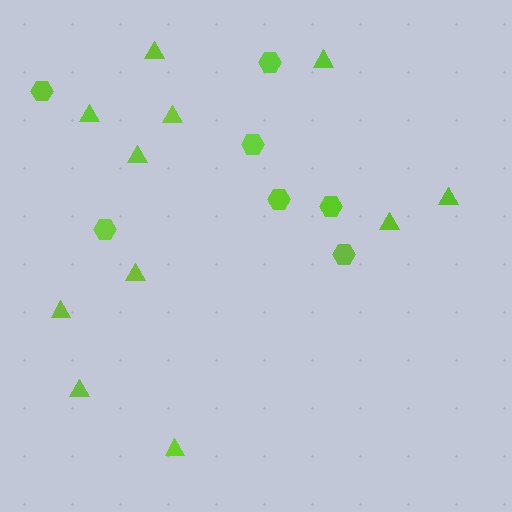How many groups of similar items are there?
There are 2 groups: one group of hexagons (7) and one group of triangles (11).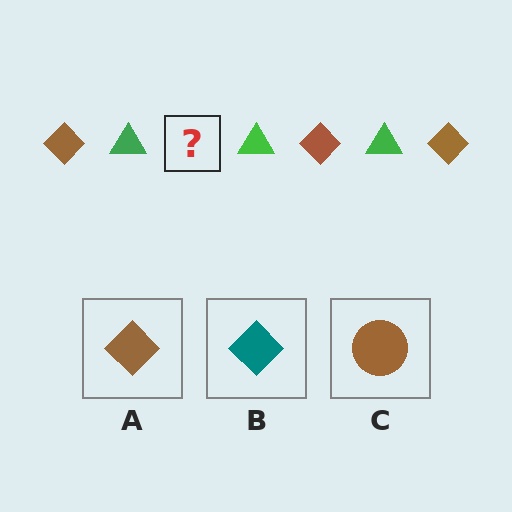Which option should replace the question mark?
Option A.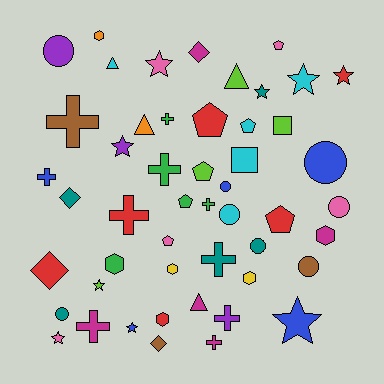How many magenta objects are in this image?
There are 5 magenta objects.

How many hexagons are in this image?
There are 6 hexagons.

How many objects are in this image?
There are 50 objects.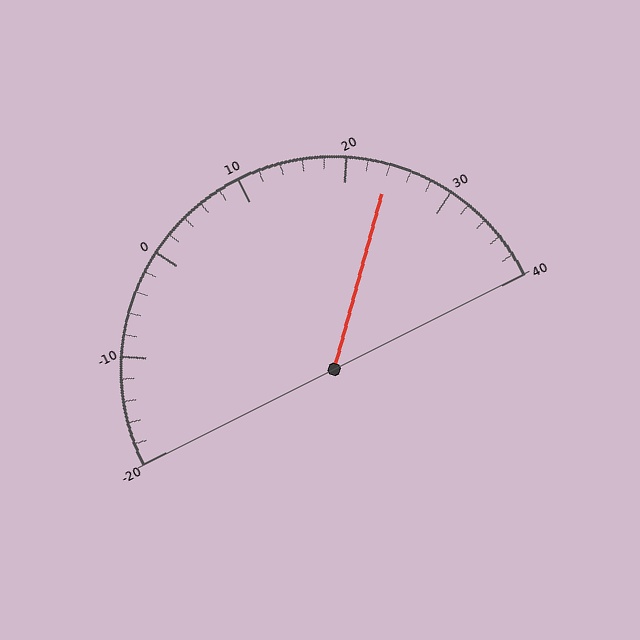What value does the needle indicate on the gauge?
The needle indicates approximately 24.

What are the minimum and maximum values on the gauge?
The gauge ranges from -20 to 40.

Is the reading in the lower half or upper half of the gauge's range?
The reading is in the upper half of the range (-20 to 40).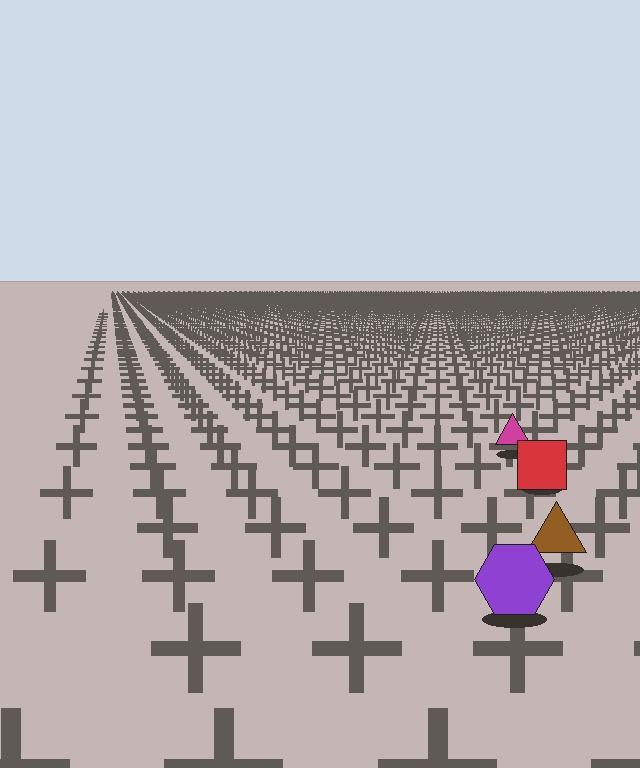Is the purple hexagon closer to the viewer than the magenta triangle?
Yes. The purple hexagon is closer — you can tell from the texture gradient: the ground texture is coarser near it.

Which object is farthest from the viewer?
The magenta triangle is farthest from the viewer. It appears smaller and the ground texture around it is denser.